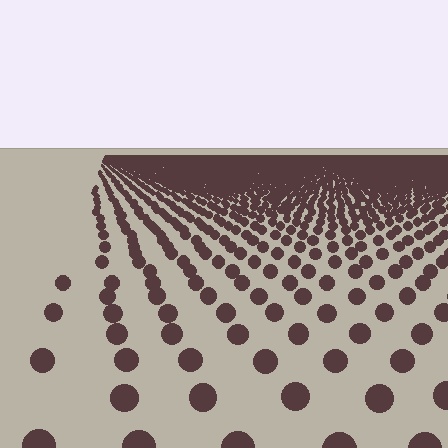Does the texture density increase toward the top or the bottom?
Density increases toward the top.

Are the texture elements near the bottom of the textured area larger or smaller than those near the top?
Larger. Near the bottom, elements are closer to the viewer and appear at a bigger on-screen size.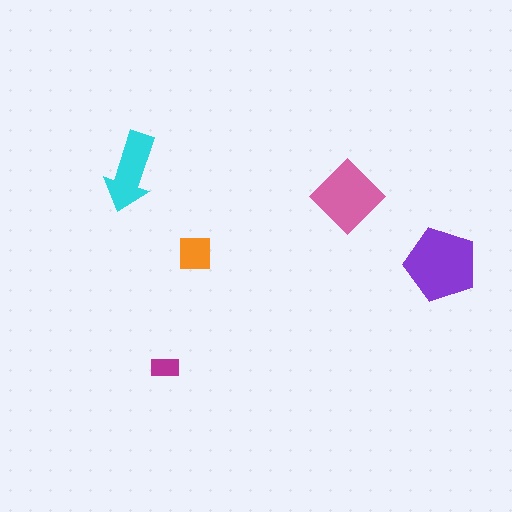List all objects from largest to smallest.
The purple pentagon, the pink diamond, the cyan arrow, the orange square, the magenta rectangle.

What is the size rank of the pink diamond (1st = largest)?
2nd.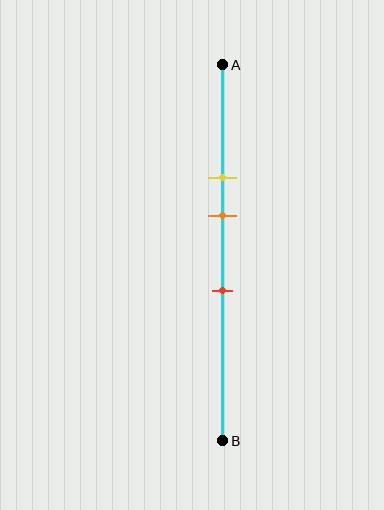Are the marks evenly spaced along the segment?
Yes, the marks are approximately evenly spaced.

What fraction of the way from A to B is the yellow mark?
The yellow mark is approximately 30% (0.3) of the way from A to B.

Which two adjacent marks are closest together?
The yellow and orange marks are the closest adjacent pair.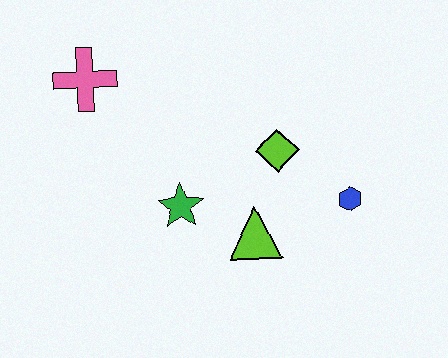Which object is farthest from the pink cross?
The blue hexagon is farthest from the pink cross.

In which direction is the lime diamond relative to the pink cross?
The lime diamond is to the right of the pink cross.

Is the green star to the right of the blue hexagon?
No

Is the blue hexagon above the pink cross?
No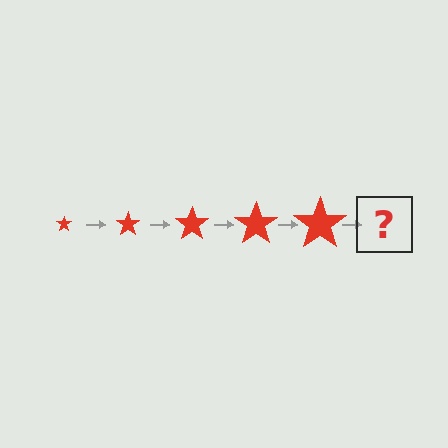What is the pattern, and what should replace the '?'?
The pattern is that the star gets progressively larger each step. The '?' should be a red star, larger than the previous one.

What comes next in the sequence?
The next element should be a red star, larger than the previous one.